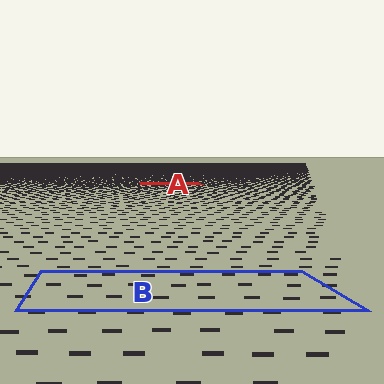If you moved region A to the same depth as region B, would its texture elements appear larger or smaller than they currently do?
They would appear larger. At a closer depth, the same texture elements are projected at a bigger on-screen size.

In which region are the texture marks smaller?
The texture marks are smaller in region A, because it is farther away.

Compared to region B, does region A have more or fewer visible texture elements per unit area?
Region A has more texture elements per unit area — they are packed more densely because it is farther away.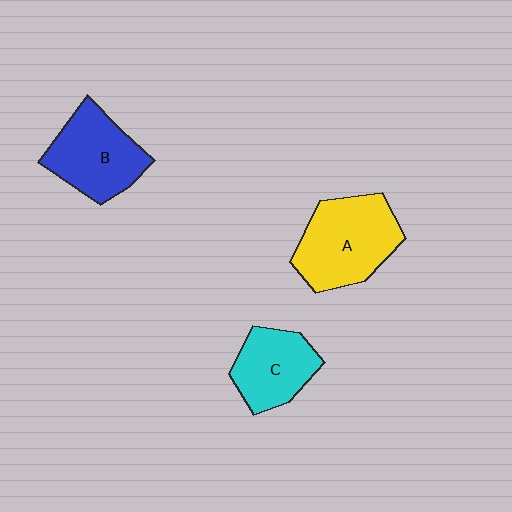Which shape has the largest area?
Shape A (yellow).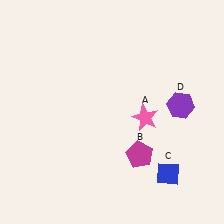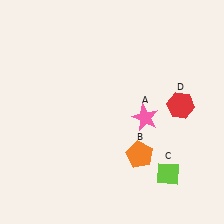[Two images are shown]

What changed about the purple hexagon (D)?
In Image 1, D is purple. In Image 2, it changed to red.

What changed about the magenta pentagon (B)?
In Image 1, B is magenta. In Image 2, it changed to orange.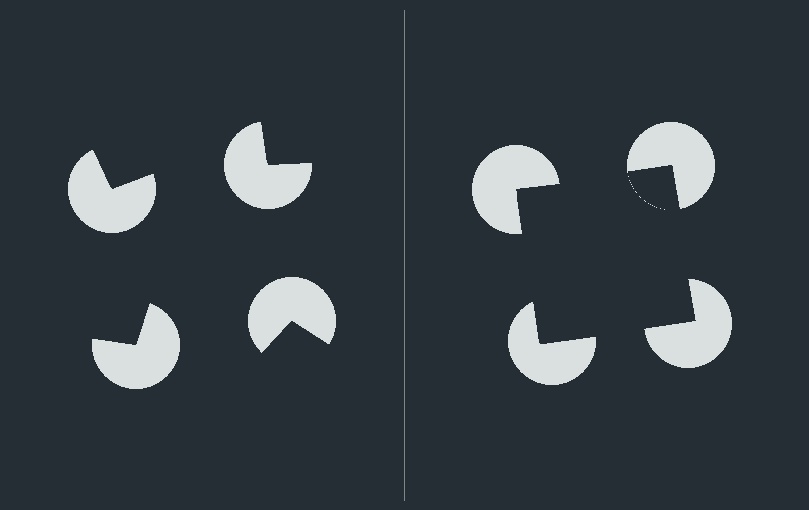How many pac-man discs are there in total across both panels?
8 — 4 on each side.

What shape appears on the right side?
An illusory square.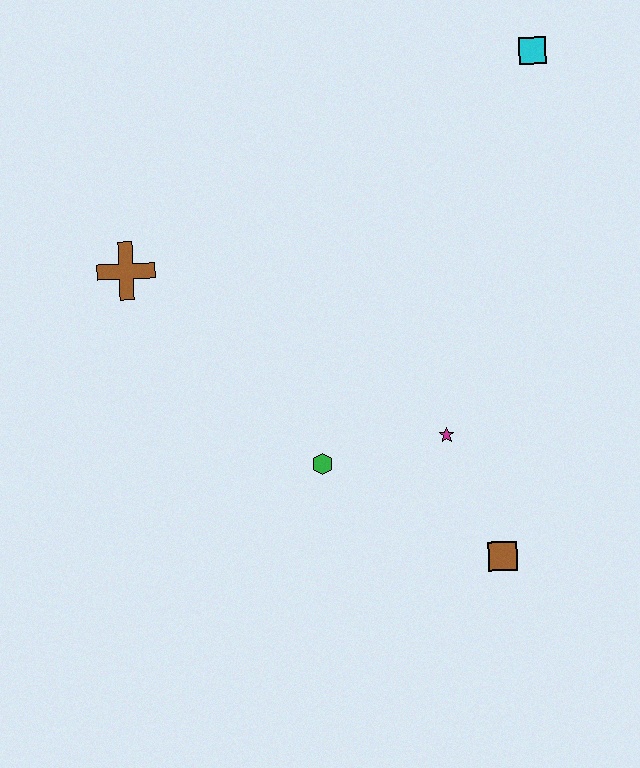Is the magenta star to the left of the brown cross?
No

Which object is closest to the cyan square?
The magenta star is closest to the cyan square.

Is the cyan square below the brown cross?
No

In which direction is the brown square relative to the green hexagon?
The brown square is to the right of the green hexagon.